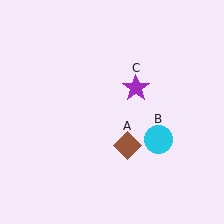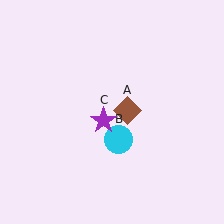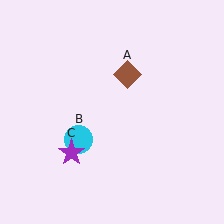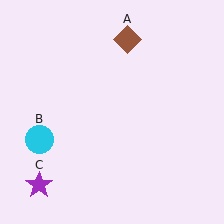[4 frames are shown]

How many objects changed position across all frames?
3 objects changed position: brown diamond (object A), cyan circle (object B), purple star (object C).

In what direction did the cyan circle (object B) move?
The cyan circle (object B) moved left.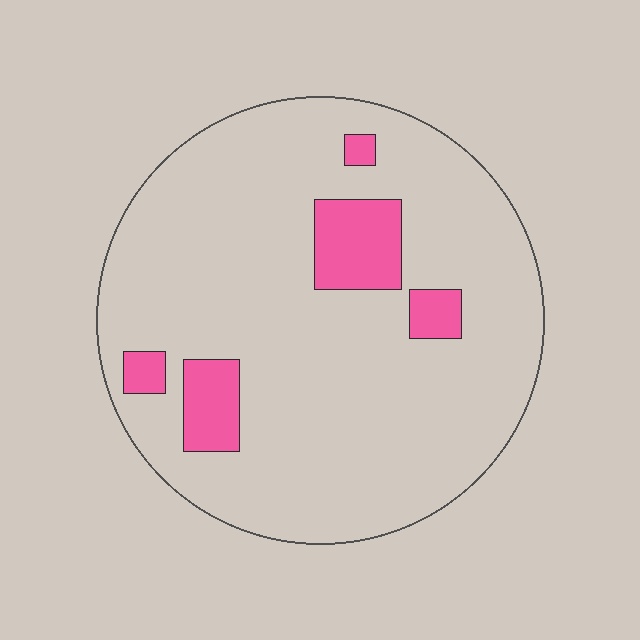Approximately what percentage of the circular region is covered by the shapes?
Approximately 10%.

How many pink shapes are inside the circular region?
5.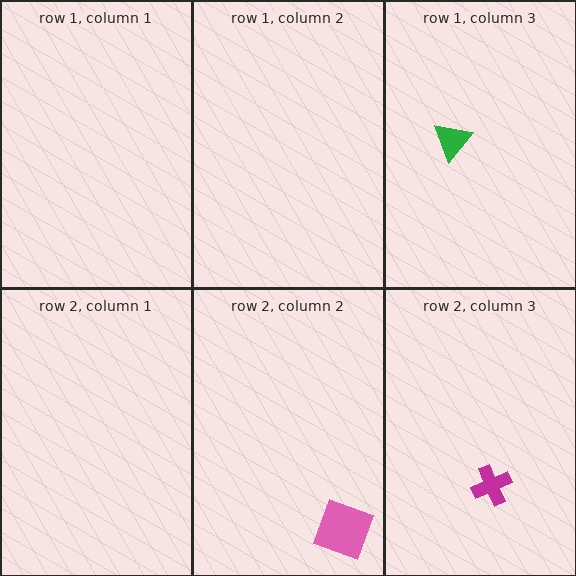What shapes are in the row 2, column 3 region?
The magenta cross.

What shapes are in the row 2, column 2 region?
The pink square.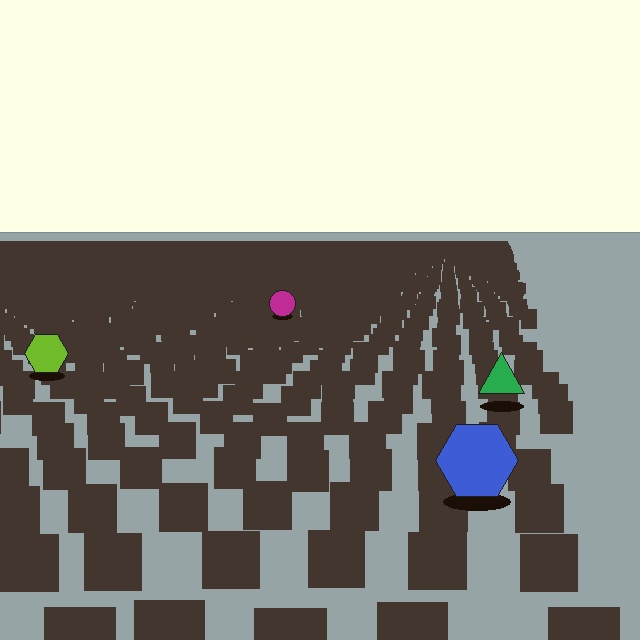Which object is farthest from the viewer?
The magenta circle is farthest from the viewer. It appears smaller and the ground texture around it is denser.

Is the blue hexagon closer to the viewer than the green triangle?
Yes. The blue hexagon is closer — you can tell from the texture gradient: the ground texture is coarser near it.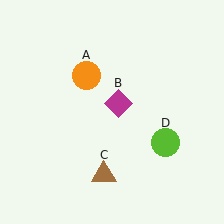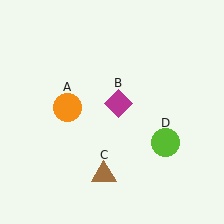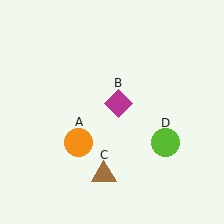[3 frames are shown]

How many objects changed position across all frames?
1 object changed position: orange circle (object A).